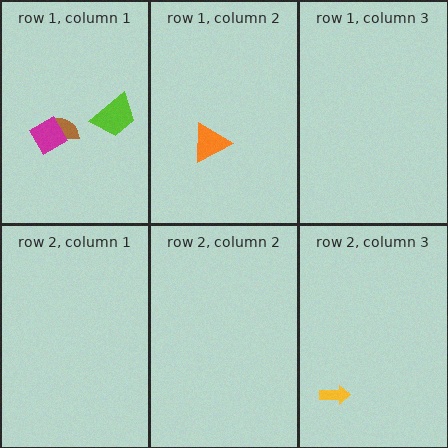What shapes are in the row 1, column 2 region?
The orange triangle.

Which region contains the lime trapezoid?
The row 1, column 1 region.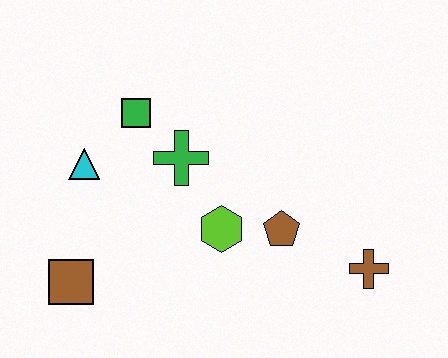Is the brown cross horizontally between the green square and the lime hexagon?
No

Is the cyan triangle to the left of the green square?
Yes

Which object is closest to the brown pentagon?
The lime hexagon is closest to the brown pentagon.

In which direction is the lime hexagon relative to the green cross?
The lime hexagon is below the green cross.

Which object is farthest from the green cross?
The brown cross is farthest from the green cross.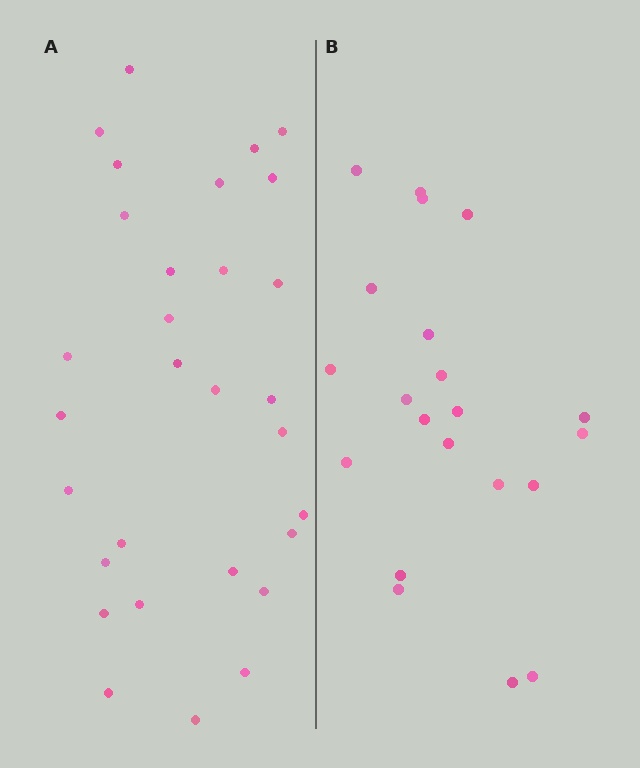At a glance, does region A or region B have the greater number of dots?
Region A (the left region) has more dots.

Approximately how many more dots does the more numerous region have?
Region A has roughly 8 or so more dots than region B.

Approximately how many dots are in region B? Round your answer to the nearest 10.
About 20 dots. (The exact count is 21, which rounds to 20.)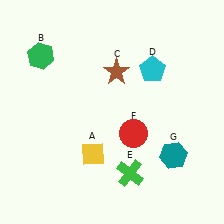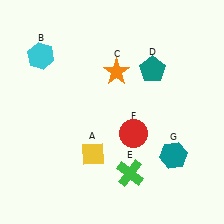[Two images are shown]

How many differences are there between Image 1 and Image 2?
There are 3 differences between the two images.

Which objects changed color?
B changed from green to cyan. C changed from brown to orange. D changed from cyan to teal.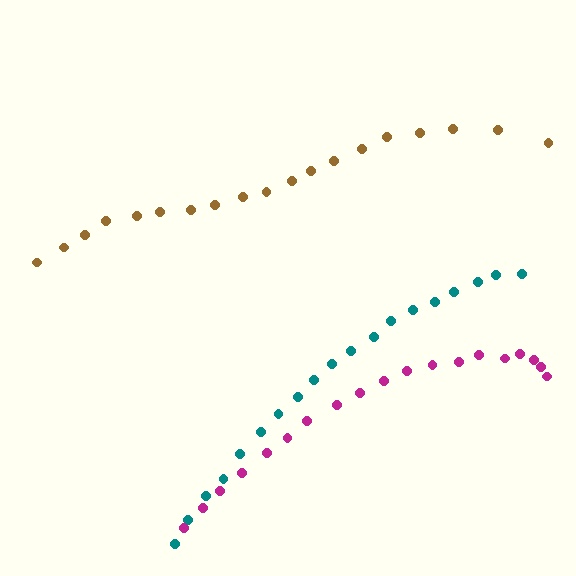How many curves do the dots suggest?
There are 3 distinct paths.